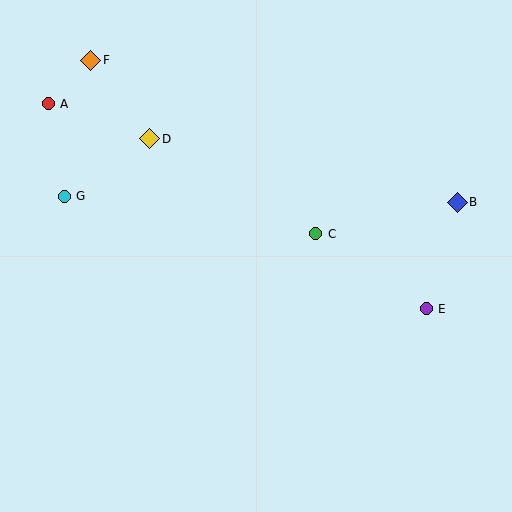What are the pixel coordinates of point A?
Point A is at (48, 104).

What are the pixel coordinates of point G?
Point G is at (64, 196).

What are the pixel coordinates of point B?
Point B is at (457, 202).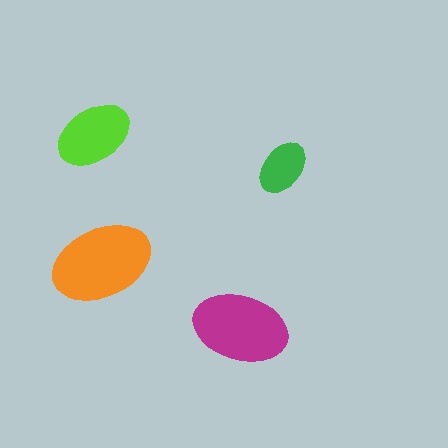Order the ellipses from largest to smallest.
the orange one, the magenta one, the lime one, the green one.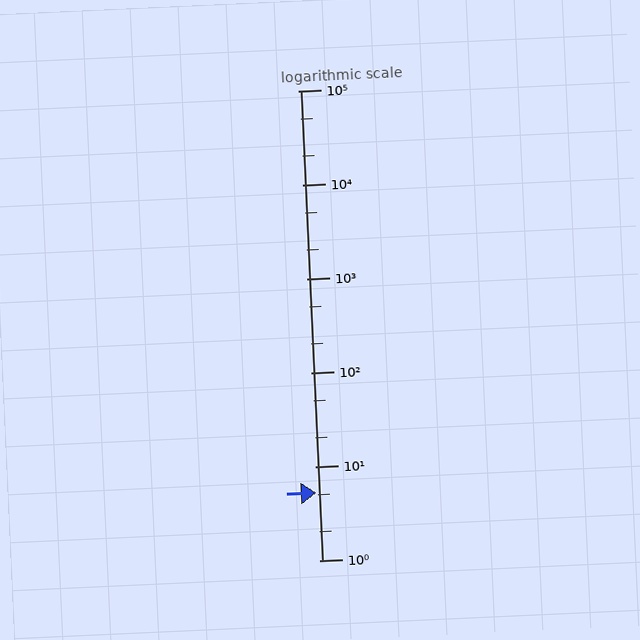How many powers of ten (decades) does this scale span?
The scale spans 5 decades, from 1 to 100000.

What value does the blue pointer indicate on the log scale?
The pointer indicates approximately 5.2.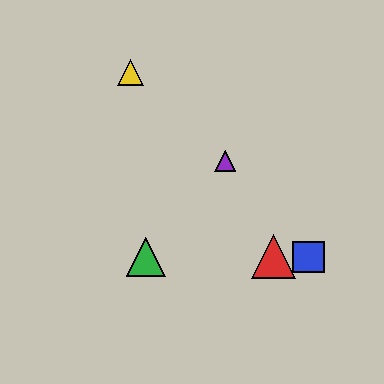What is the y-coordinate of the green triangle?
The green triangle is at y≈257.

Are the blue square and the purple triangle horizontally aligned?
No, the blue square is at y≈257 and the purple triangle is at y≈161.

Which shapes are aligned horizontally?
The red triangle, the blue square, the green triangle are aligned horizontally.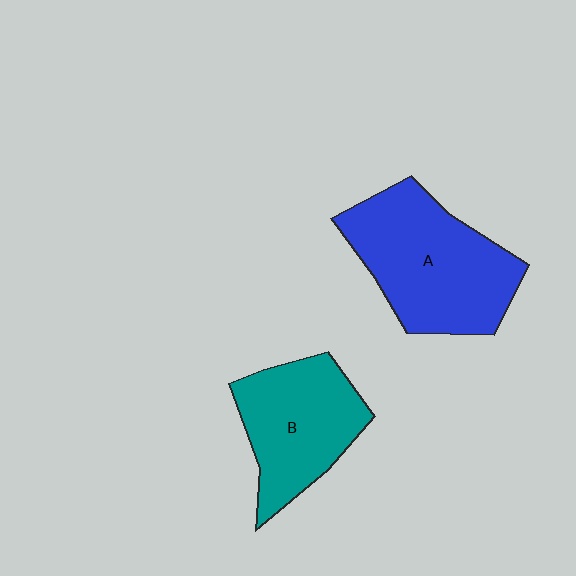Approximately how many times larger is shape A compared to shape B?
Approximately 1.3 times.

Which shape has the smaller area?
Shape B (teal).